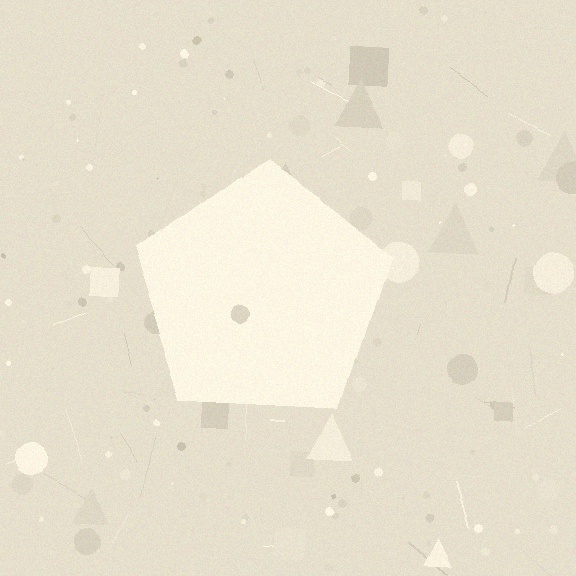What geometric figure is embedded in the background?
A pentagon is embedded in the background.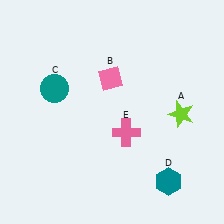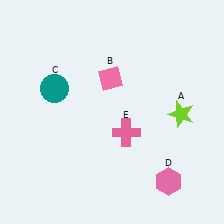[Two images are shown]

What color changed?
The hexagon (D) changed from teal in Image 1 to pink in Image 2.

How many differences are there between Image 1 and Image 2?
There is 1 difference between the two images.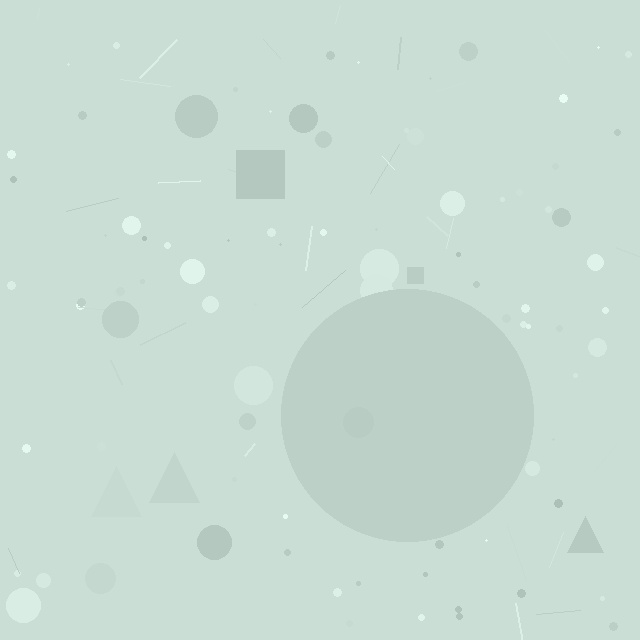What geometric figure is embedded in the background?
A circle is embedded in the background.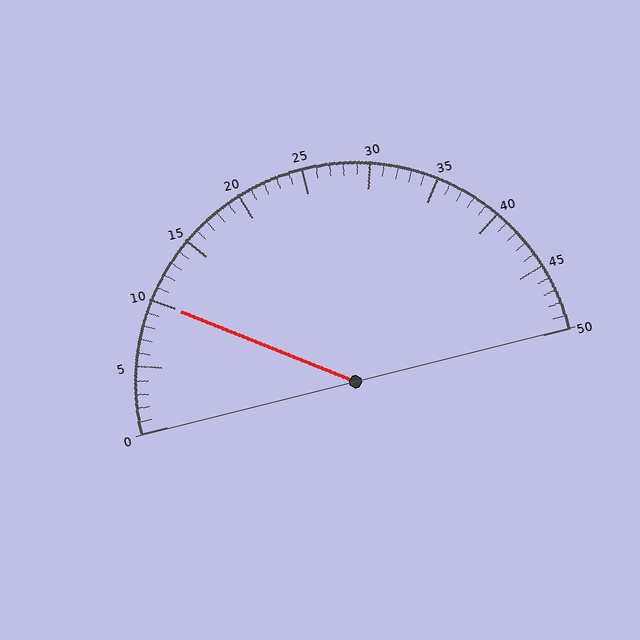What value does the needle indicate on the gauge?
The needle indicates approximately 10.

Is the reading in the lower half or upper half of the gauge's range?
The reading is in the lower half of the range (0 to 50).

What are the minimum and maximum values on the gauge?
The gauge ranges from 0 to 50.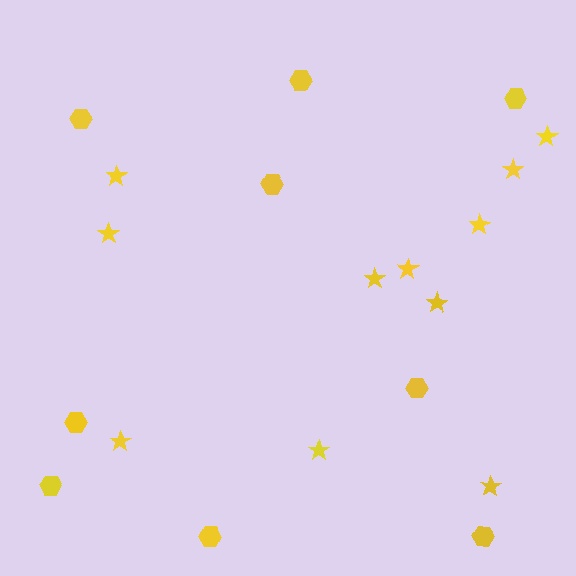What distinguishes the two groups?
There are 2 groups: one group of hexagons (9) and one group of stars (11).